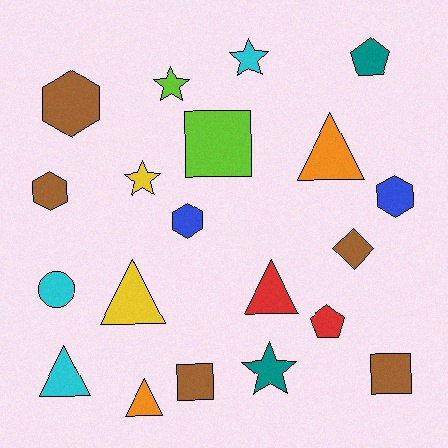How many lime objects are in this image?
There are 2 lime objects.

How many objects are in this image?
There are 20 objects.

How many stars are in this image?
There are 4 stars.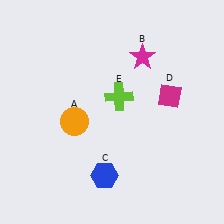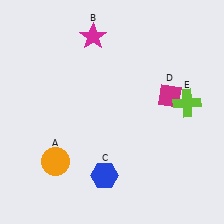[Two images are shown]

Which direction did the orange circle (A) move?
The orange circle (A) moved down.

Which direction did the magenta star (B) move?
The magenta star (B) moved left.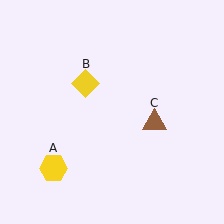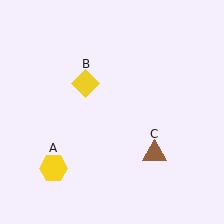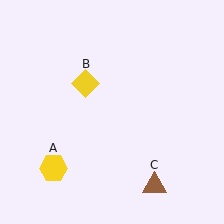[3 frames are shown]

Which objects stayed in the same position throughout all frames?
Yellow hexagon (object A) and yellow diamond (object B) remained stationary.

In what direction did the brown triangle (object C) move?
The brown triangle (object C) moved down.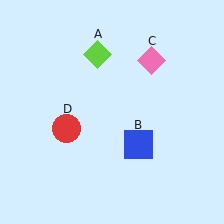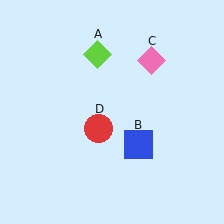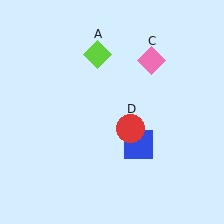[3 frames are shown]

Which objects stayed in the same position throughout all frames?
Lime diamond (object A) and blue square (object B) and pink diamond (object C) remained stationary.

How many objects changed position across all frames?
1 object changed position: red circle (object D).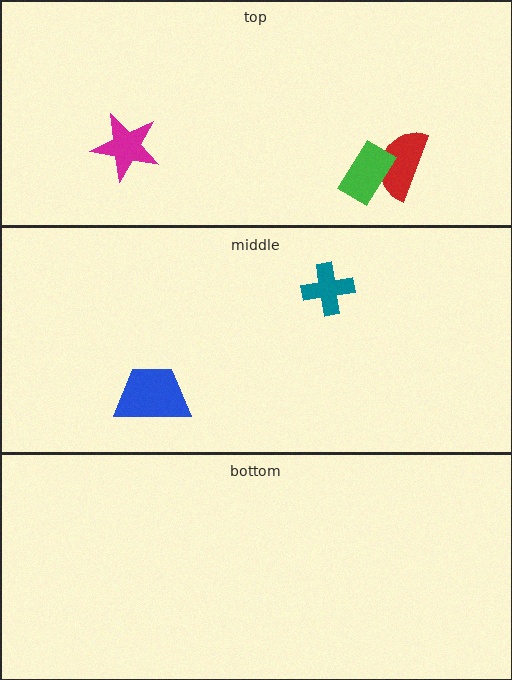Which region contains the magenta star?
The top region.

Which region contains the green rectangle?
The top region.